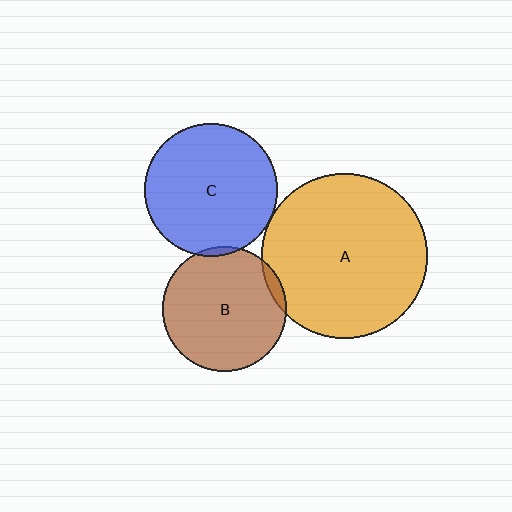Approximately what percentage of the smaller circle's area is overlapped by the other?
Approximately 5%.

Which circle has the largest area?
Circle A (orange).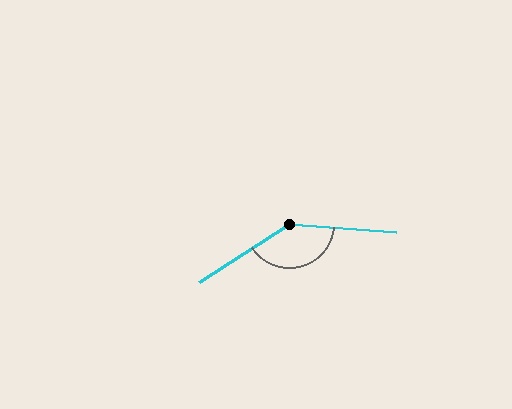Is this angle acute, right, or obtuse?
It is obtuse.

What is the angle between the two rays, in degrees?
Approximately 143 degrees.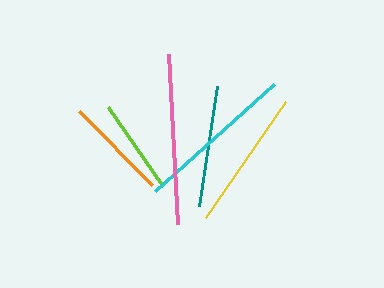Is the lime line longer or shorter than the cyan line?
The cyan line is longer than the lime line.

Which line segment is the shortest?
The lime line is the shortest at approximately 94 pixels.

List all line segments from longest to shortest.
From longest to shortest: pink, cyan, yellow, teal, orange, lime.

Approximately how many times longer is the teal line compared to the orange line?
The teal line is approximately 1.2 times the length of the orange line.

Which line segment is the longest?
The pink line is the longest at approximately 170 pixels.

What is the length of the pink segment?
The pink segment is approximately 170 pixels long.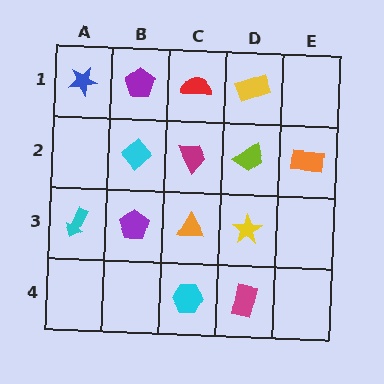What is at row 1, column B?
A purple pentagon.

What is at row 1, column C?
A red semicircle.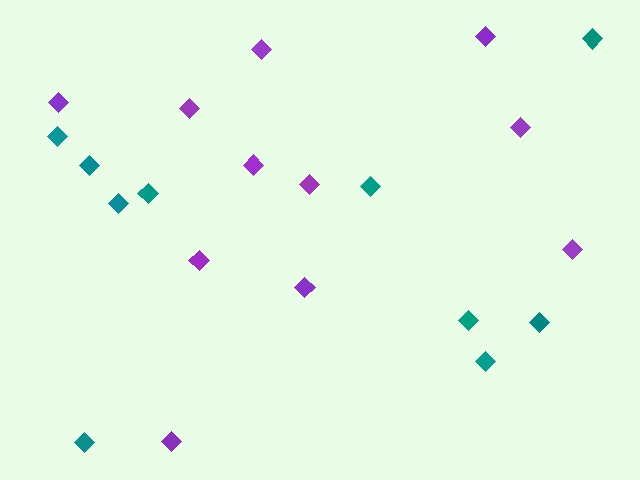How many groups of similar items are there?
There are 2 groups: one group of purple diamonds (11) and one group of teal diamonds (10).